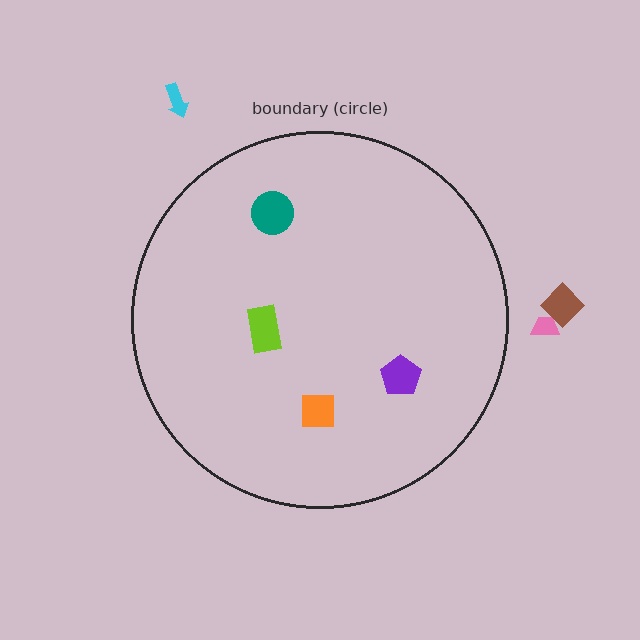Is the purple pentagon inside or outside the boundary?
Inside.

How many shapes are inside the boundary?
4 inside, 3 outside.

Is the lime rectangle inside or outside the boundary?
Inside.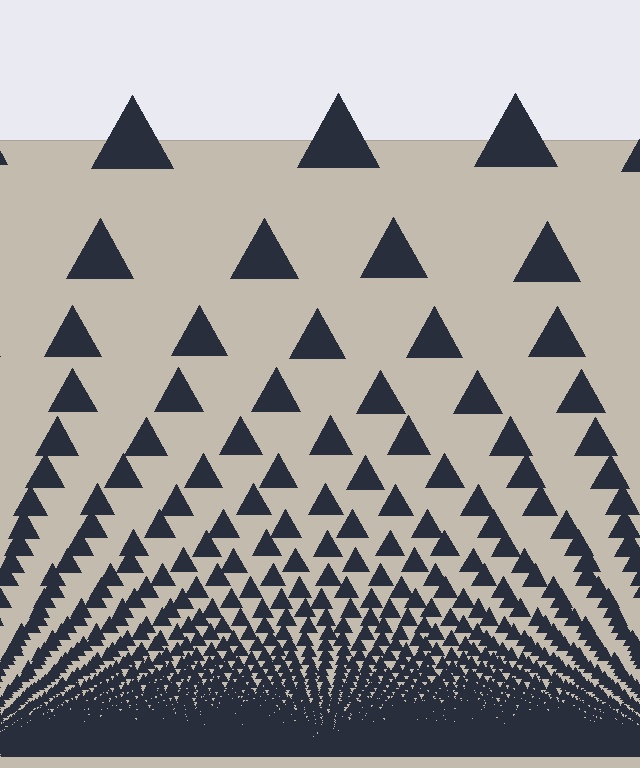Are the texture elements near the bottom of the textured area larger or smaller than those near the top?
Smaller. The gradient is inverted — elements near the bottom are smaller and denser.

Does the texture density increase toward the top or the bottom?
Density increases toward the bottom.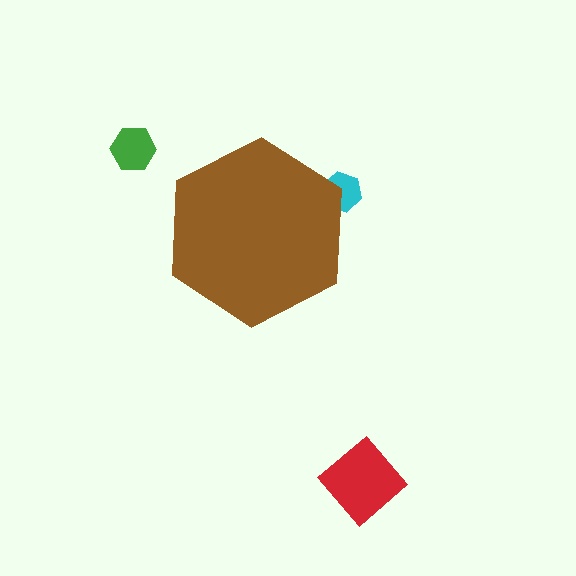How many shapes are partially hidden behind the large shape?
1 shape is partially hidden.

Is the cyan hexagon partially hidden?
Yes, the cyan hexagon is partially hidden behind the brown hexagon.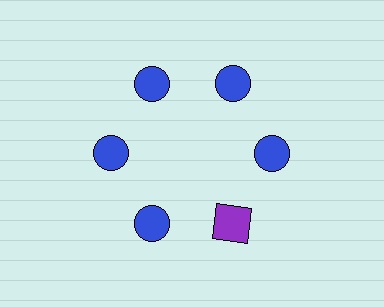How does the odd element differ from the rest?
It differs in both color (purple instead of blue) and shape (square instead of circle).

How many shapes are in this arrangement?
There are 6 shapes arranged in a ring pattern.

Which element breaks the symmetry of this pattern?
The purple square at roughly the 5 o'clock position breaks the symmetry. All other shapes are blue circles.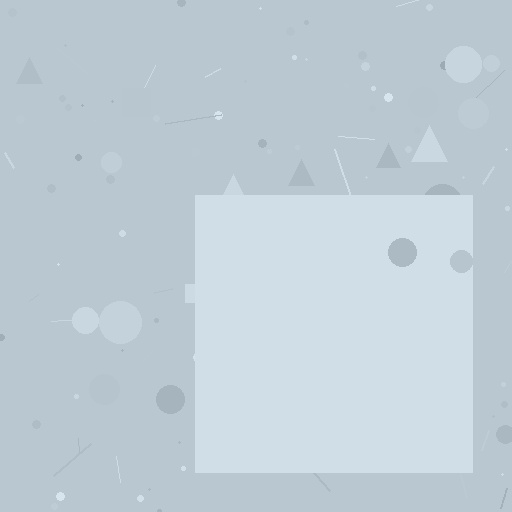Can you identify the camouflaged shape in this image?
The camouflaged shape is a square.